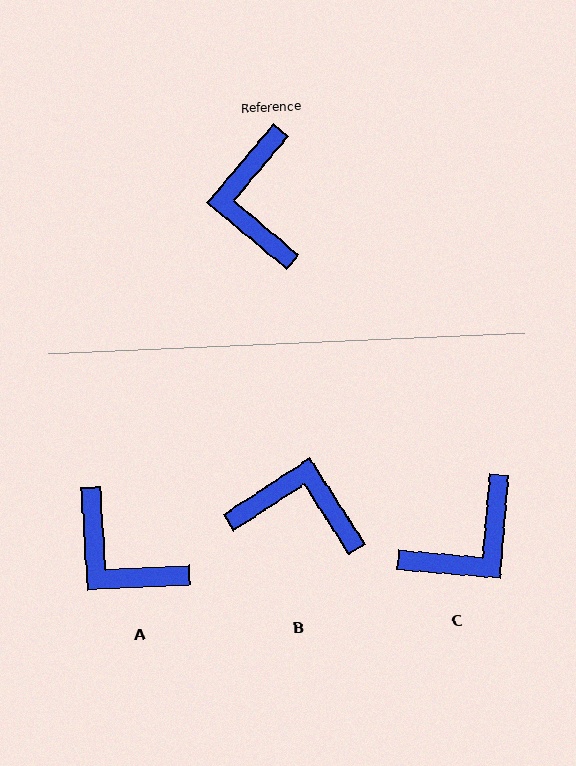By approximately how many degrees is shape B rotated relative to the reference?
Approximately 107 degrees clockwise.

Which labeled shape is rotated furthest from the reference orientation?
C, about 125 degrees away.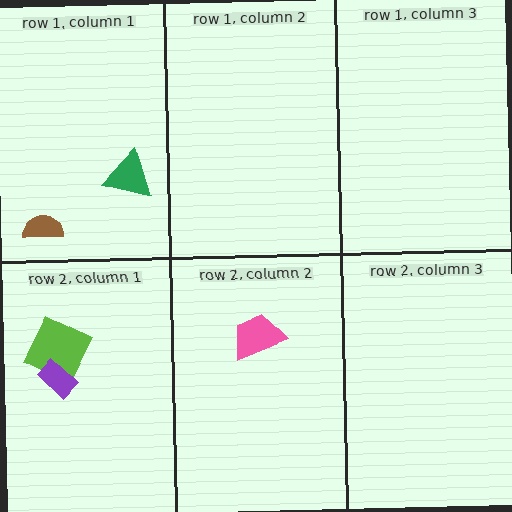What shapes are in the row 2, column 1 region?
The lime square, the purple rectangle.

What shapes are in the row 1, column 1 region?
The green triangle, the brown semicircle.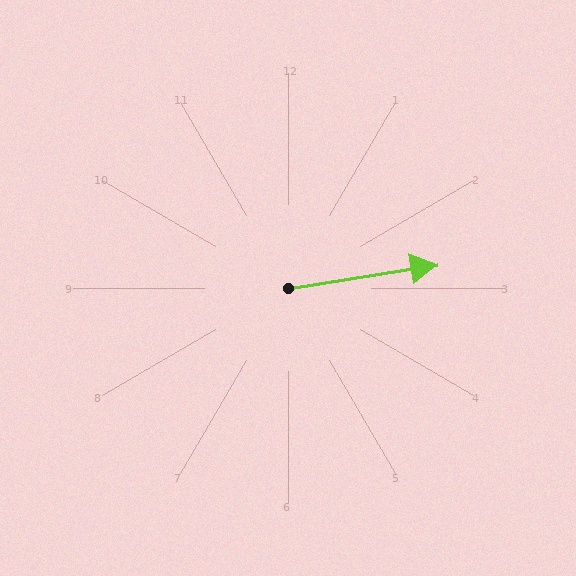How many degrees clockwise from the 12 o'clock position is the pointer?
Approximately 81 degrees.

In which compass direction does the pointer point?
East.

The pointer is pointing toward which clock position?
Roughly 3 o'clock.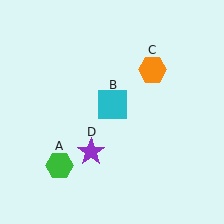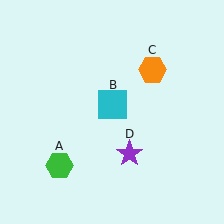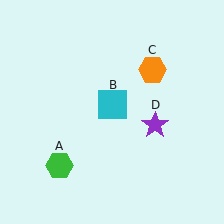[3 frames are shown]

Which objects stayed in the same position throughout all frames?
Green hexagon (object A) and cyan square (object B) and orange hexagon (object C) remained stationary.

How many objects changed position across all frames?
1 object changed position: purple star (object D).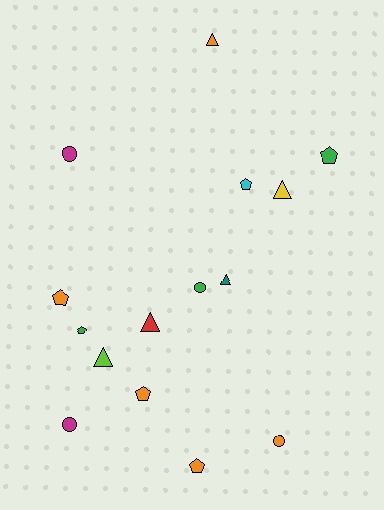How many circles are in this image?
There are 4 circles.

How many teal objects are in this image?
There is 1 teal object.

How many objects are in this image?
There are 15 objects.